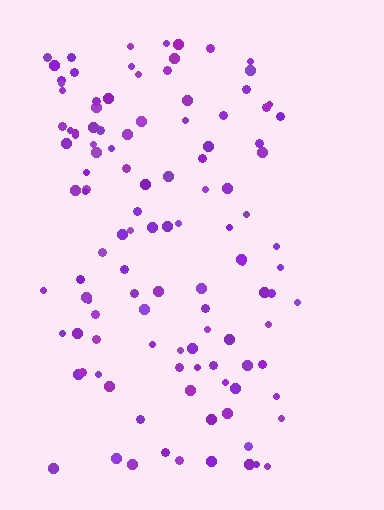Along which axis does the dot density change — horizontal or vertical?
Horizontal.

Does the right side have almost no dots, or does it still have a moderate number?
Still a moderate number, just noticeably fewer than the left.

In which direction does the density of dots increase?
From right to left, with the left side densest.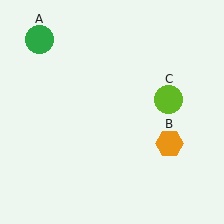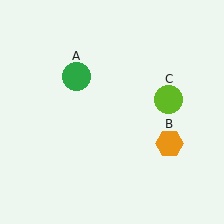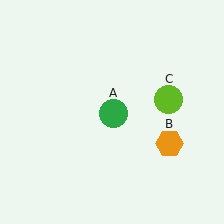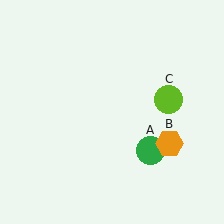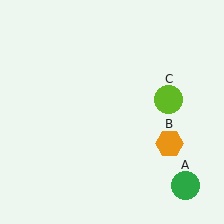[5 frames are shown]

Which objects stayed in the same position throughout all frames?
Orange hexagon (object B) and lime circle (object C) remained stationary.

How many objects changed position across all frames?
1 object changed position: green circle (object A).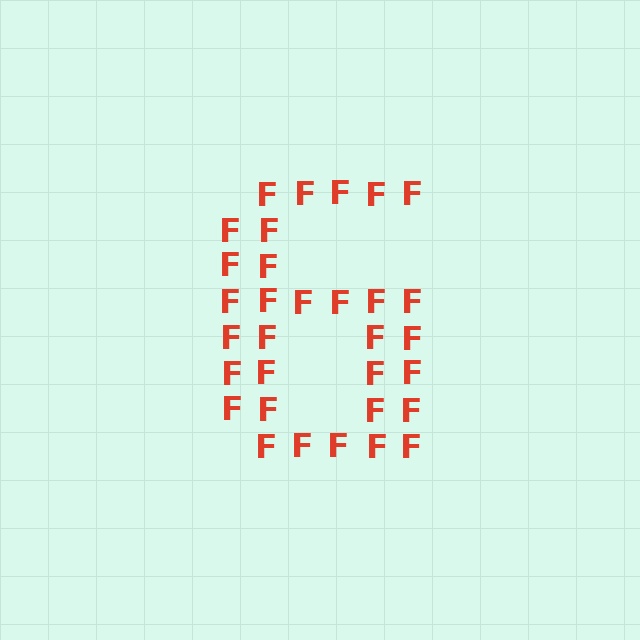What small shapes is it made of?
It is made of small letter F's.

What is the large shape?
The large shape is the digit 6.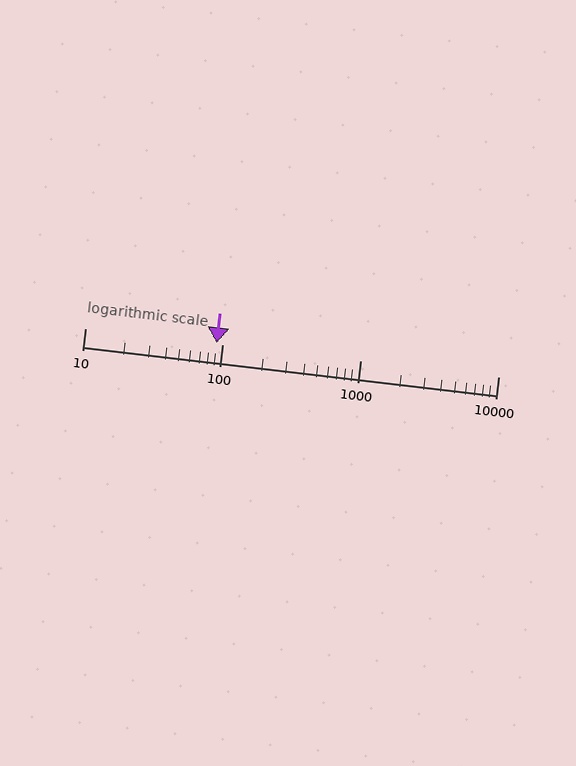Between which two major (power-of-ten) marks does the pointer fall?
The pointer is between 10 and 100.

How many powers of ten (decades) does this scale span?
The scale spans 3 decades, from 10 to 10000.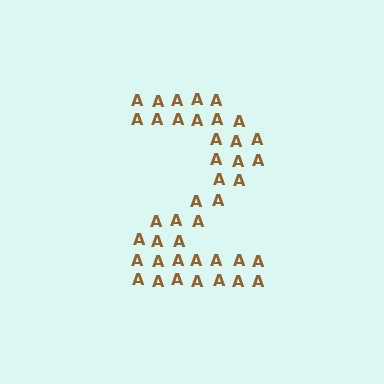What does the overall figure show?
The overall figure shows the digit 2.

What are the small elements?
The small elements are letter A's.